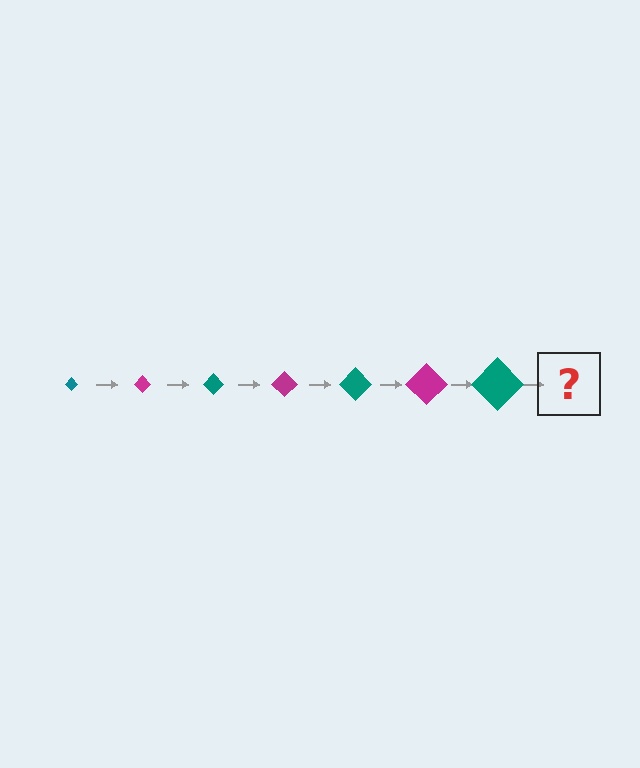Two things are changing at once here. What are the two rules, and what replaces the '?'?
The two rules are that the diamond grows larger each step and the color cycles through teal and magenta. The '?' should be a magenta diamond, larger than the previous one.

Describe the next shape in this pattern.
It should be a magenta diamond, larger than the previous one.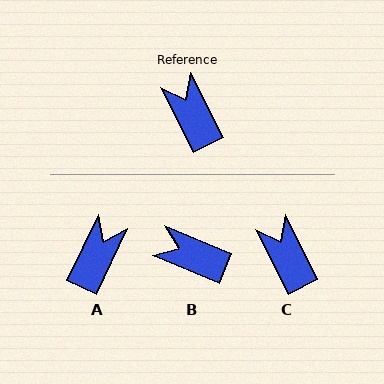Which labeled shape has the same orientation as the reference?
C.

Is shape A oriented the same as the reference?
No, it is off by about 52 degrees.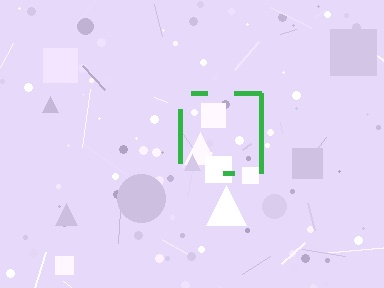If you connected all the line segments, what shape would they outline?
They would outline a square.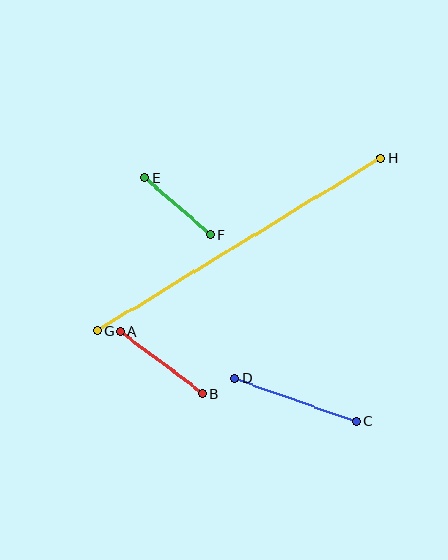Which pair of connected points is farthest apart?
Points G and H are farthest apart.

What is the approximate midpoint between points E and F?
The midpoint is at approximately (177, 206) pixels.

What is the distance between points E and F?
The distance is approximately 87 pixels.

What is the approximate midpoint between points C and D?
The midpoint is at approximately (296, 400) pixels.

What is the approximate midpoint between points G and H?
The midpoint is at approximately (239, 244) pixels.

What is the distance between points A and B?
The distance is approximately 103 pixels.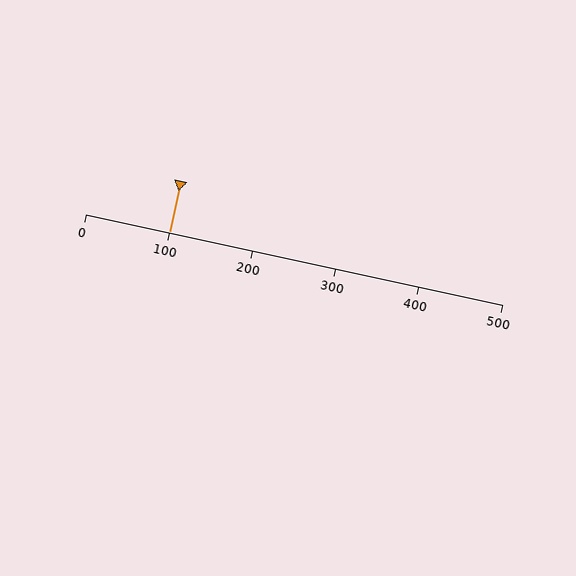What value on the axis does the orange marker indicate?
The marker indicates approximately 100.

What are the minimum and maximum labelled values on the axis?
The axis runs from 0 to 500.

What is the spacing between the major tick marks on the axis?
The major ticks are spaced 100 apart.